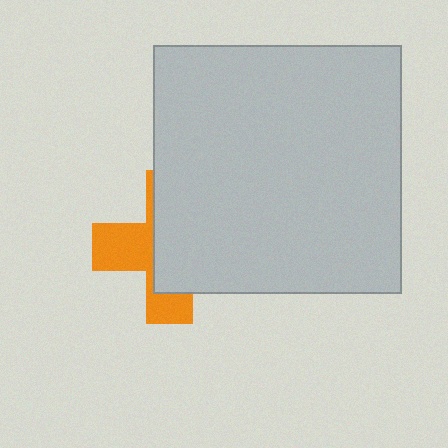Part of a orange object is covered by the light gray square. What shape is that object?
It is a cross.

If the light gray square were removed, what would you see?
You would see the complete orange cross.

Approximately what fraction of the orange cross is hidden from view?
Roughly 60% of the orange cross is hidden behind the light gray square.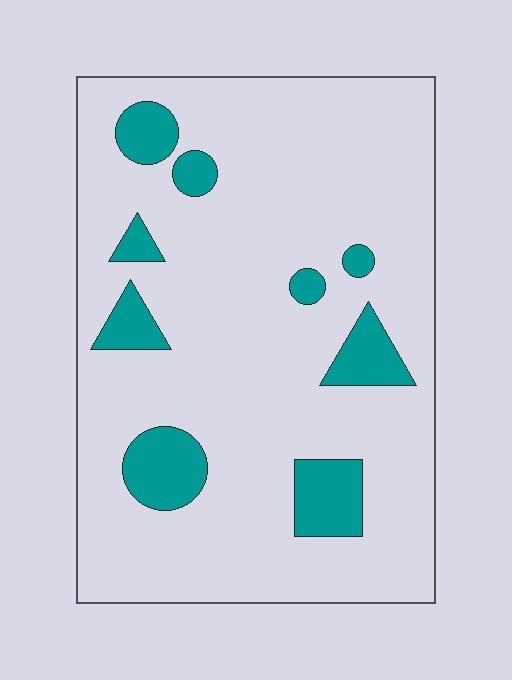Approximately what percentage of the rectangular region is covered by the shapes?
Approximately 15%.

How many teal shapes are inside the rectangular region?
9.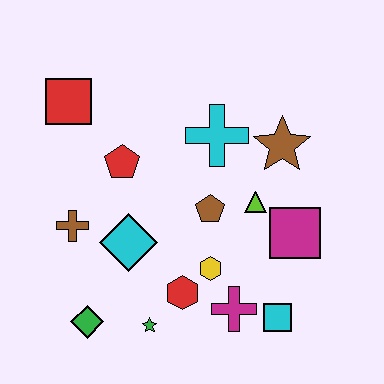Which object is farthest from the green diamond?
The brown star is farthest from the green diamond.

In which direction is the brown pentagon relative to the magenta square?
The brown pentagon is to the left of the magenta square.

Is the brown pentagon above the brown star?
No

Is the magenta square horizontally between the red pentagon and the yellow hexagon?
No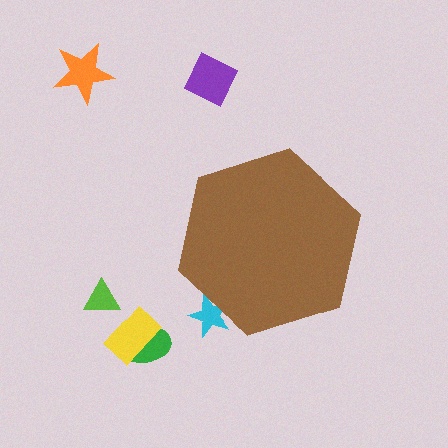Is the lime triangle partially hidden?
No, the lime triangle is fully visible.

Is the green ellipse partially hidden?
No, the green ellipse is fully visible.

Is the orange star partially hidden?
No, the orange star is fully visible.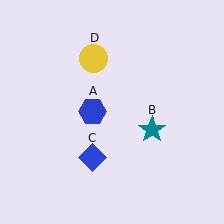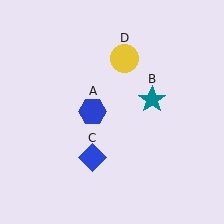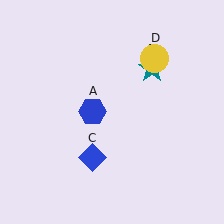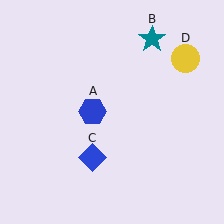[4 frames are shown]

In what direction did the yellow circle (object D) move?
The yellow circle (object D) moved right.